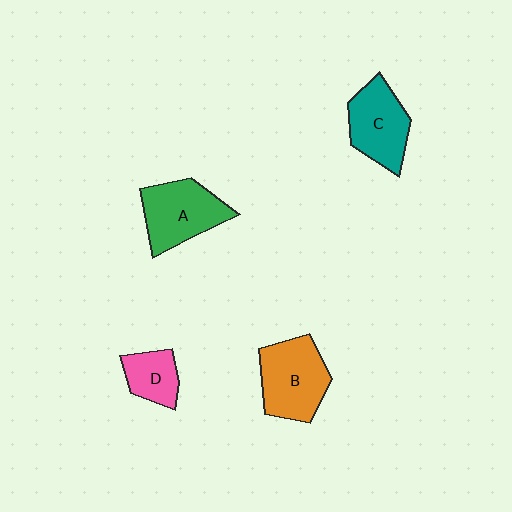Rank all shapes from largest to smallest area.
From largest to smallest: B (orange), A (green), C (teal), D (pink).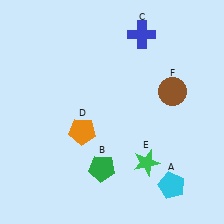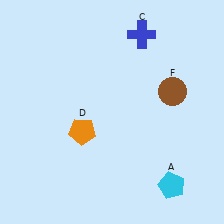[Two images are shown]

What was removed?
The green pentagon (B), the green star (E) were removed in Image 2.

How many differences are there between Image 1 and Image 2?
There are 2 differences between the two images.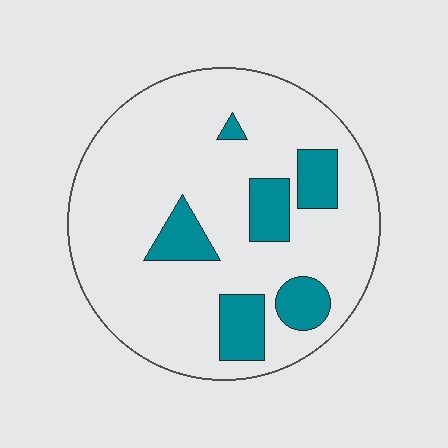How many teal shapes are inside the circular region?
6.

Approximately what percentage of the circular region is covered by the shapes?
Approximately 20%.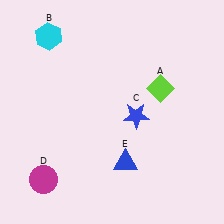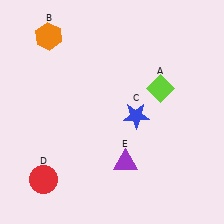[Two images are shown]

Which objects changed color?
B changed from cyan to orange. D changed from magenta to red. E changed from blue to purple.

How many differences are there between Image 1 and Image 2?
There are 3 differences between the two images.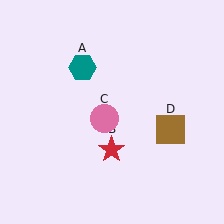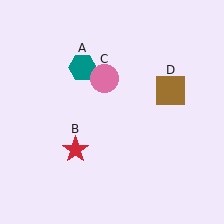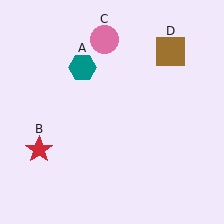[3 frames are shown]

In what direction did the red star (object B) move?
The red star (object B) moved left.